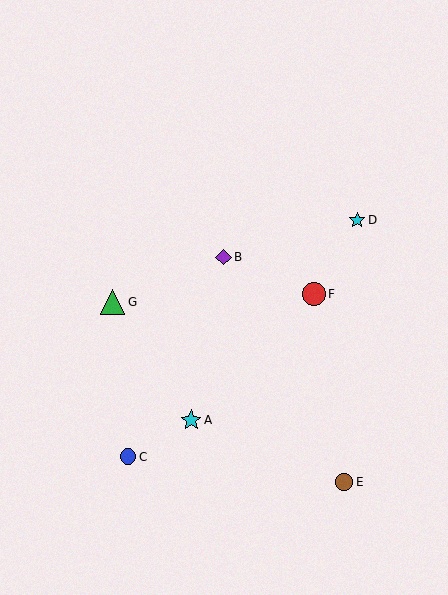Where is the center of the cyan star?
The center of the cyan star is at (357, 220).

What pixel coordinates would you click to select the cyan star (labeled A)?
Click at (191, 420) to select the cyan star A.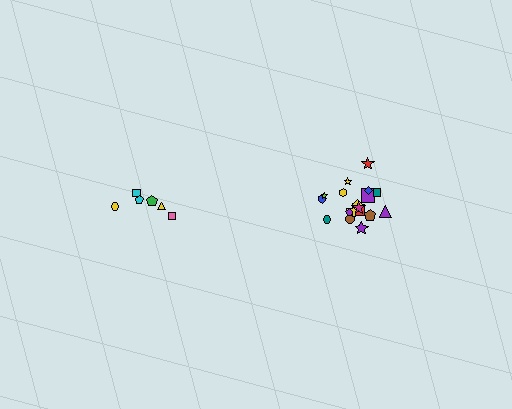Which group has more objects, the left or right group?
The right group.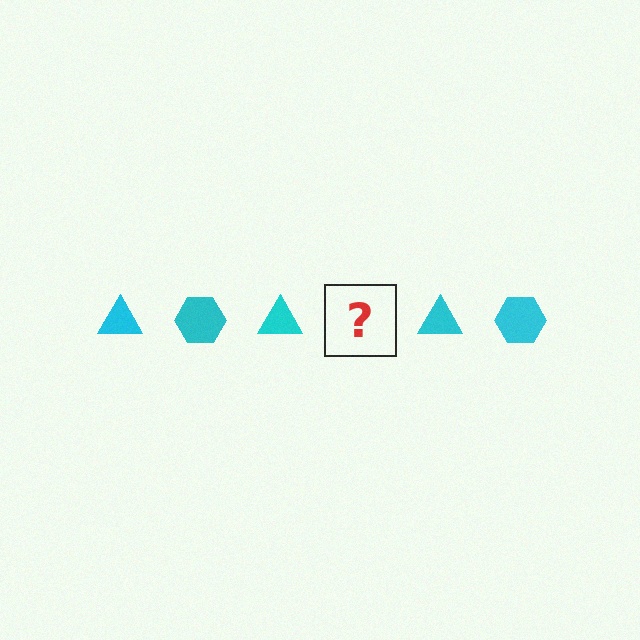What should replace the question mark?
The question mark should be replaced with a cyan hexagon.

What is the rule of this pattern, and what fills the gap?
The rule is that the pattern cycles through triangle, hexagon shapes in cyan. The gap should be filled with a cyan hexagon.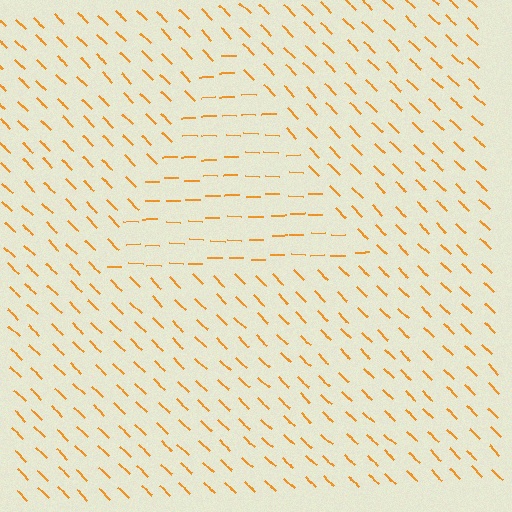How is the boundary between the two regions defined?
The boundary is defined purely by a change in line orientation (approximately 45 degrees difference). All lines are the same color and thickness.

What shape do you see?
I see a triangle.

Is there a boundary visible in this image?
Yes, there is a texture boundary formed by a change in line orientation.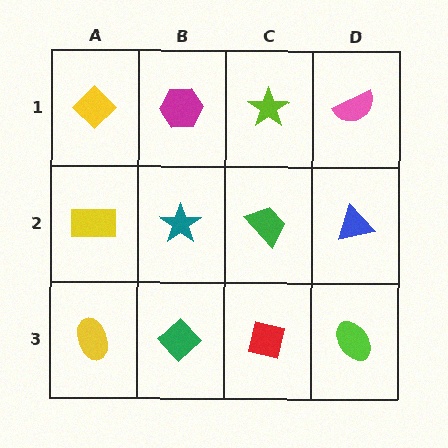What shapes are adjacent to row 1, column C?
A green trapezoid (row 2, column C), a magenta hexagon (row 1, column B), a pink semicircle (row 1, column D).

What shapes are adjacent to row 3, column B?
A teal star (row 2, column B), a yellow ellipse (row 3, column A), a red square (row 3, column C).